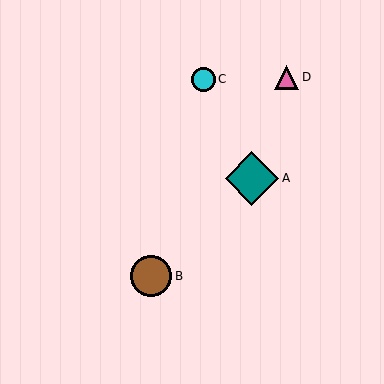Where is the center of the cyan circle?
The center of the cyan circle is at (203, 79).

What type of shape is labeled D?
Shape D is a pink triangle.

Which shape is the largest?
The teal diamond (labeled A) is the largest.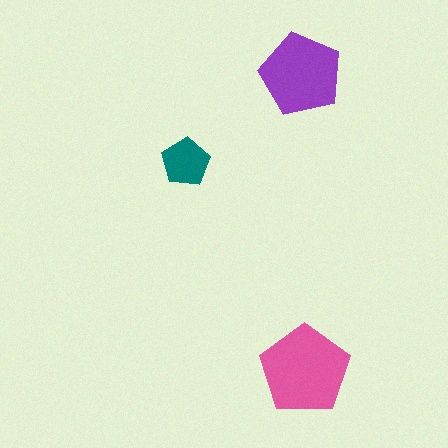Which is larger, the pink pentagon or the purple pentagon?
The pink one.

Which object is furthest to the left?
The teal pentagon is leftmost.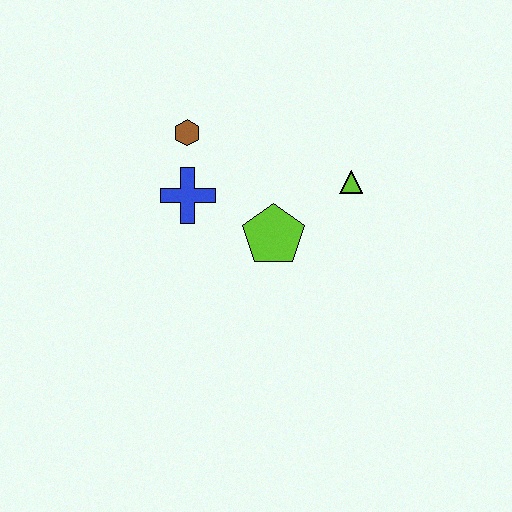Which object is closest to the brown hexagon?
The blue cross is closest to the brown hexagon.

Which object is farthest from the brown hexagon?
The lime triangle is farthest from the brown hexagon.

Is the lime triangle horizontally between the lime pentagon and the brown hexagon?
No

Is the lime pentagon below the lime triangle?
Yes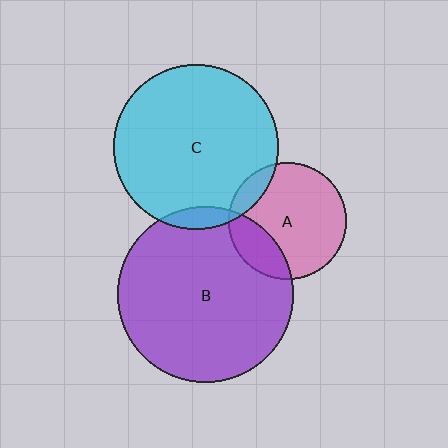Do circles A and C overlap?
Yes.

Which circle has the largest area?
Circle B (purple).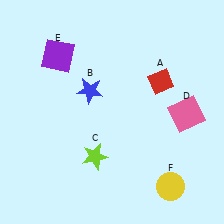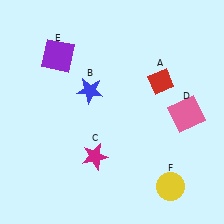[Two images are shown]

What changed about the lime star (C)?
In Image 1, C is lime. In Image 2, it changed to magenta.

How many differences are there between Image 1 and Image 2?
There is 1 difference between the two images.